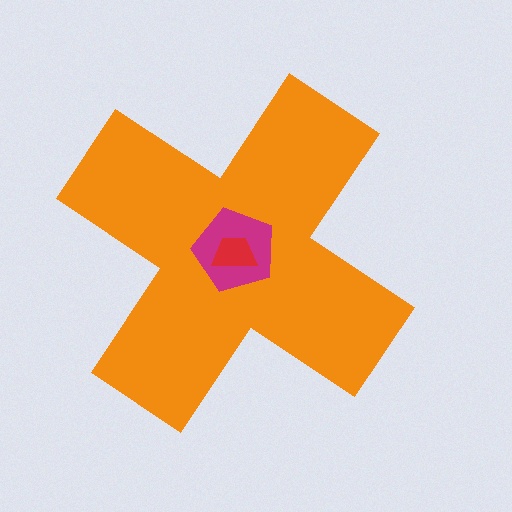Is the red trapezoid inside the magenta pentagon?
Yes.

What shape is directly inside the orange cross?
The magenta pentagon.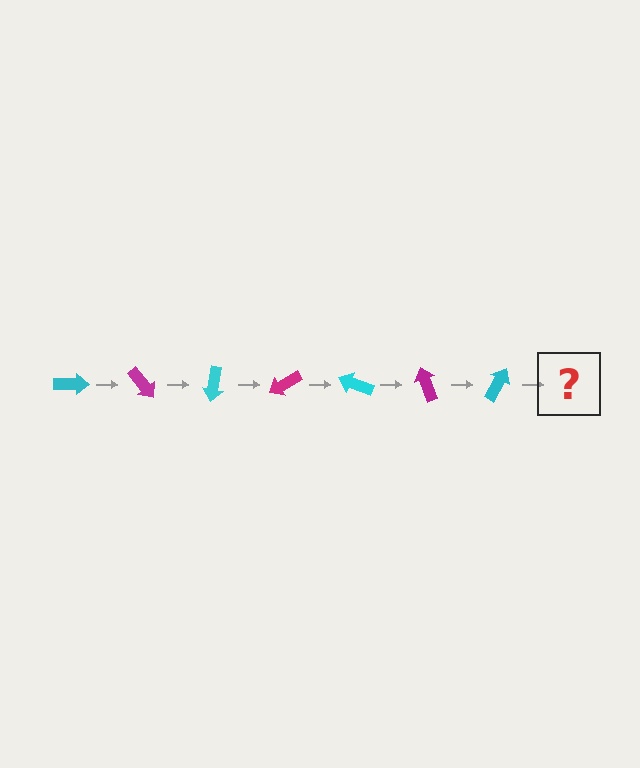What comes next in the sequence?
The next element should be a magenta arrow, rotated 350 degrees from the start.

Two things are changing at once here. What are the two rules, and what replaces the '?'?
The two rules are that it rotates 50 degrees each step and the color cycles through cyan and magenta. The '?' should be a magenta arrow, rotated 350 degrees from the start.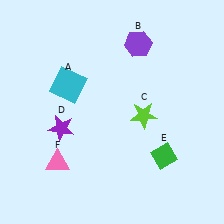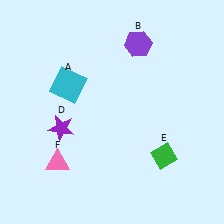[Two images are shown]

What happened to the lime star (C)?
The lime star (C) was removed in Image 2. It was in the bottom-right area of Image 1.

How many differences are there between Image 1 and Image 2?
There is 1 difference between the two images.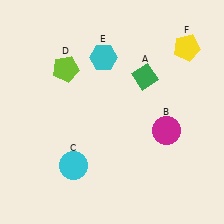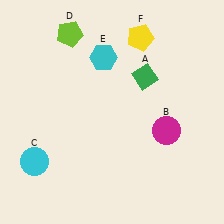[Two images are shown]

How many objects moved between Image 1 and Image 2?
3 objects moved between the two images.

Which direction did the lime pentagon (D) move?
The lime pentagon (D) moved up.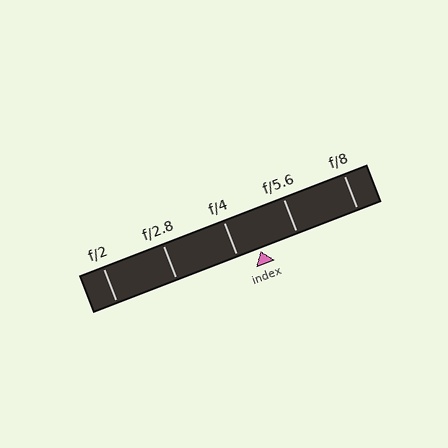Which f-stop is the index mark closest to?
The index mark is closest to f/4.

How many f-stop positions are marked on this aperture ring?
There are 5 f-stop positions marked.